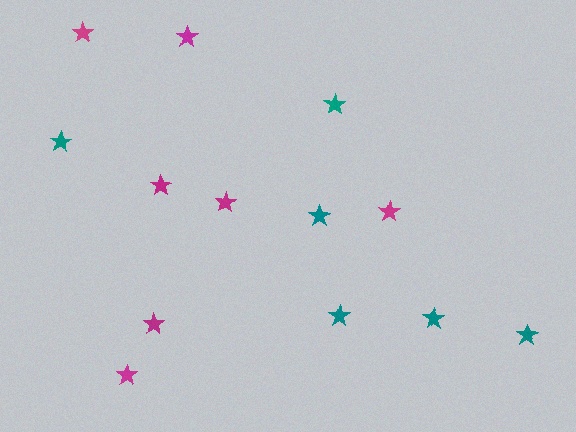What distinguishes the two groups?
There are 2 groups: one group of magenta stars (7) and one group of teal stars (6).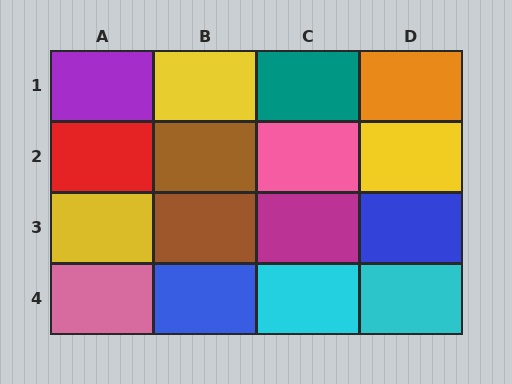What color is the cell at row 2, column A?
Red.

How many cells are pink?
2 cells are pink.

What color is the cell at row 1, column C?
Teal.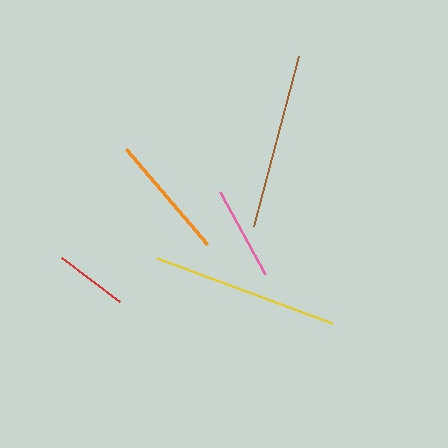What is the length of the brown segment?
The brown segment is approximately 176 pixels long.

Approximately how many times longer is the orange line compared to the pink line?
The orange line is approximately 1.3 times the length of the pink line.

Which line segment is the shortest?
The red line is the shortest at approximately 72 pixels.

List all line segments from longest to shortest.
From longest to shortest: yellow, brown, orange, pink, red.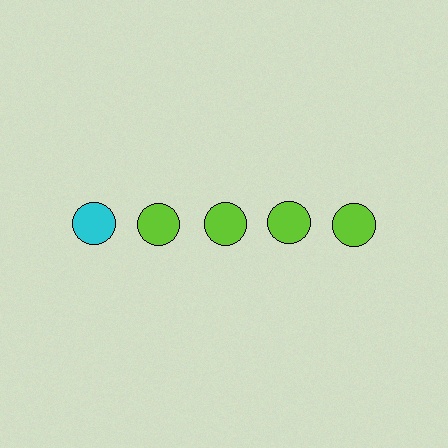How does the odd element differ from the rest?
It has a different color: cyan instead of lime.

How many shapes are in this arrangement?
There are 5 shapes arranged in a grid pattern.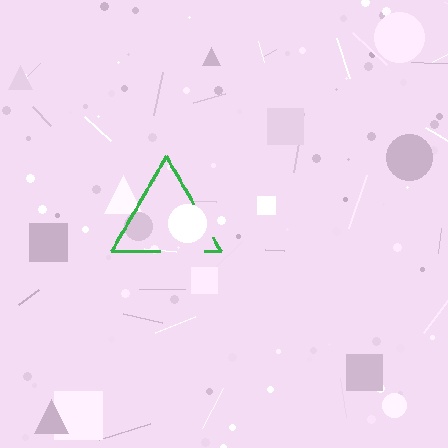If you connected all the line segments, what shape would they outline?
They would outline a triangle.